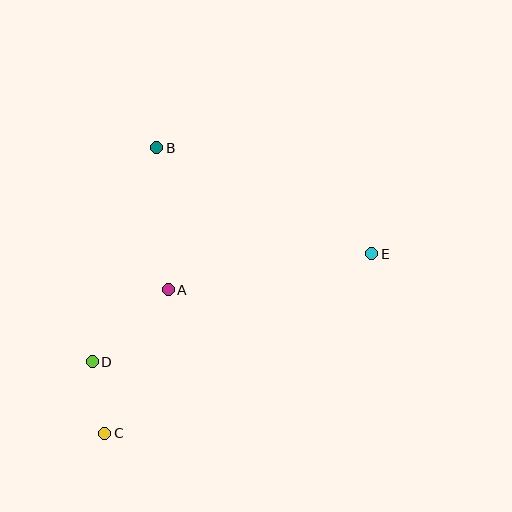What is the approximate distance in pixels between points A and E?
The distance between A and E is approximately 207 pixels.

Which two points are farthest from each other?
Points C and E are farthest from each other.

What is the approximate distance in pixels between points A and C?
The distance between A and C is approximately 157 pixels.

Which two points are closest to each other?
Points C and D are closest to each other.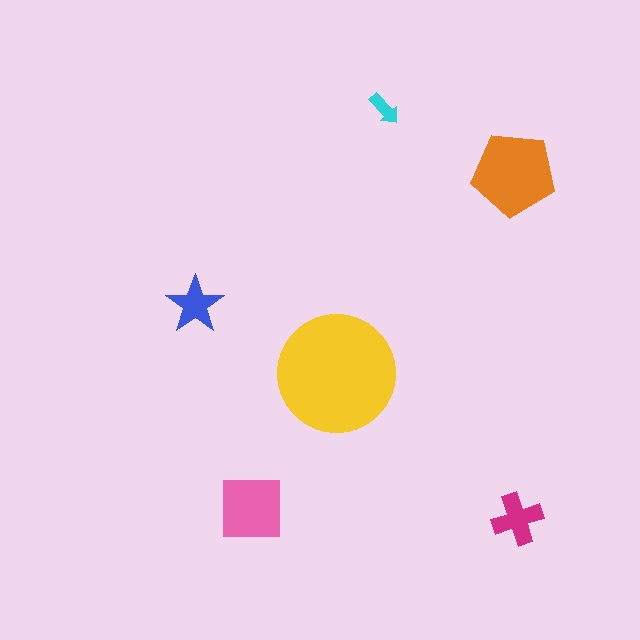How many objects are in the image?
There are 6 objects in the image.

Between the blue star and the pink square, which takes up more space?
The pink square.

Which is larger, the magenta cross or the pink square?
The pink square.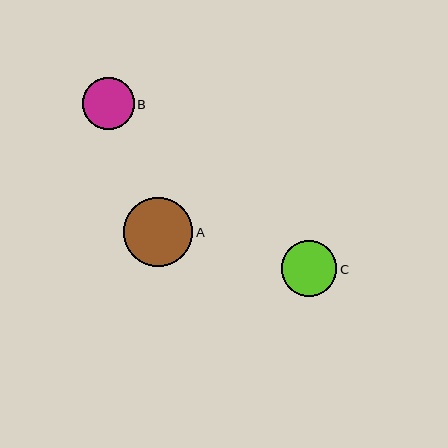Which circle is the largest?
Circle A is the largest with a size of approximately 69 pixels.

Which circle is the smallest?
Circle B is the smallest with a size of approximately 52 pixels.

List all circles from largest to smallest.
From largest to smallest: A, C, B.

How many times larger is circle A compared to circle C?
Circle A is approximately 1.2 times the size of circle C.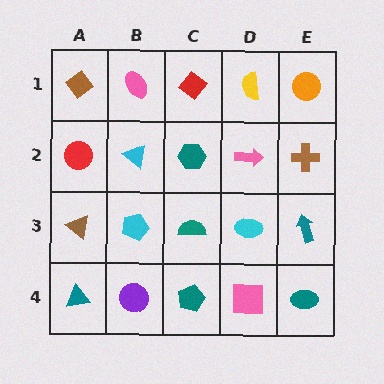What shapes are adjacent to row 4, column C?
A teal semicircle (row 3, column C), a purple circle (row 4, column B), a pink square (row 4, column D).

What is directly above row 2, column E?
An orange circle.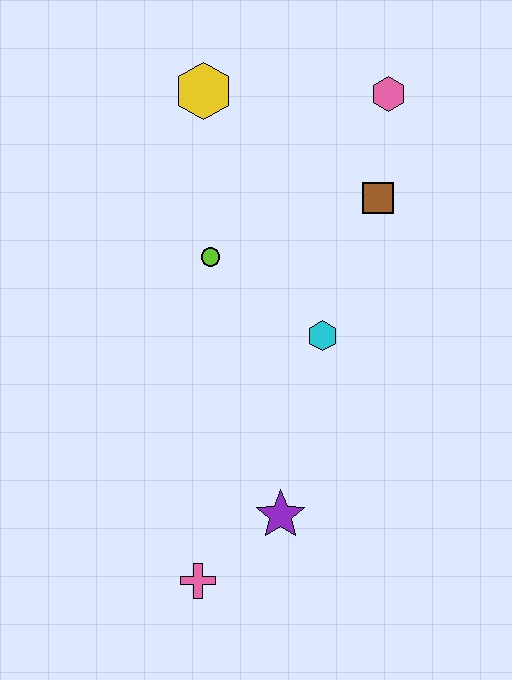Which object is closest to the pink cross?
The purple star is closest to the pink cross.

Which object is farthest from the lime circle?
The pink cross is farthest from the lime circle.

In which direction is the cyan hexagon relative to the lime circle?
The cyan hexagon is to the right of the lime circle.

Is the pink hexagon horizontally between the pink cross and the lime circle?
No